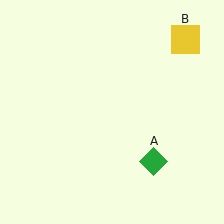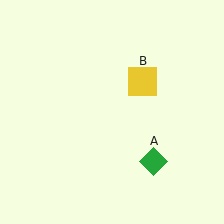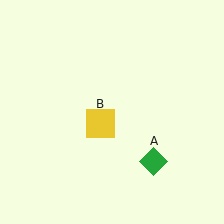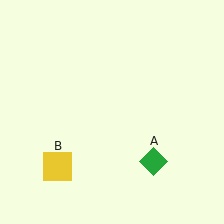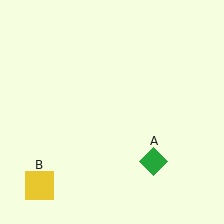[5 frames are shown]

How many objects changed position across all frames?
1 object changed position: yellow square (object B).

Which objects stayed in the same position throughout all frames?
Green diamond (object A) remained stationary.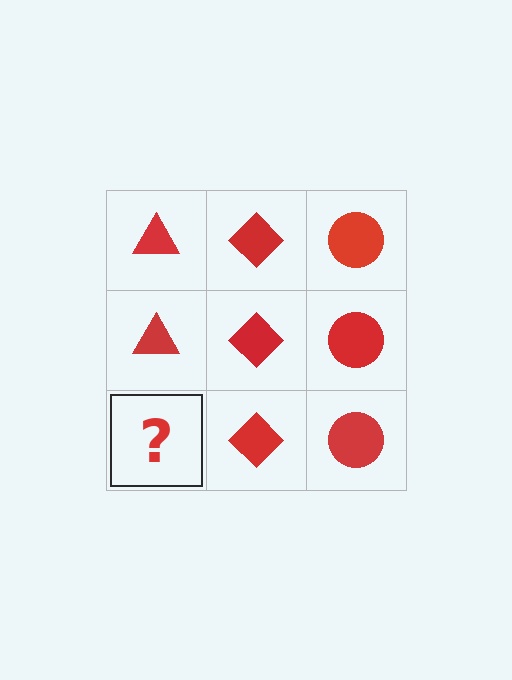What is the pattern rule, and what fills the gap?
The rule is that each column has a consistent shape. The gap should be filled with a red triangle.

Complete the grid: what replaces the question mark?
The question mark should be replaced with a red triangle.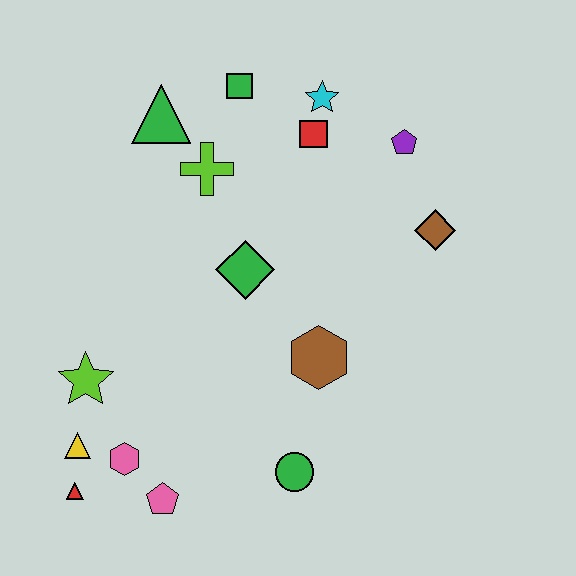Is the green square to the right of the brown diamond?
No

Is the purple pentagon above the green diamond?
Yes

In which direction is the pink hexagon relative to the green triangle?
The pink hexagon is below the green triangle.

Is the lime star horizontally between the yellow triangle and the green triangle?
Yes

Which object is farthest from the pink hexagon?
The purple pentagon is farthest from the pink hexagon.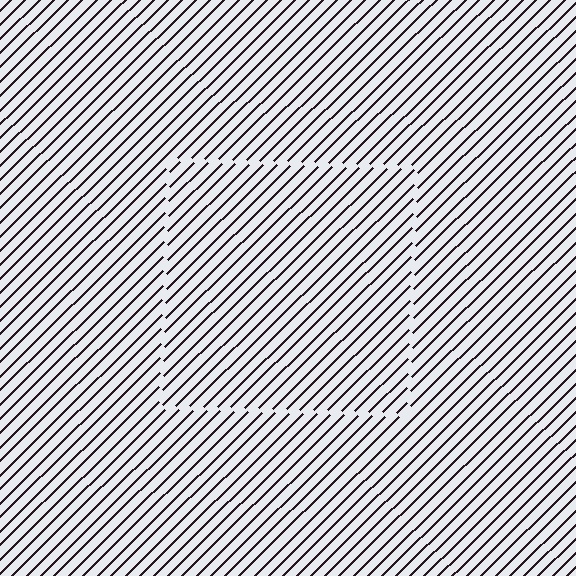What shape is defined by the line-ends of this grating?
An illusory square. The interior of the shape contains the same grating, shifted by half a period — the contour is defined by the phase discontinuity where line-ends from the inner and outer gratings abut.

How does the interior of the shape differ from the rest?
The interior of the shape contains the same grating, shifted by half a period — the contour is defined by the phase discontinuity where line-ends from the inner and outer gratings abut.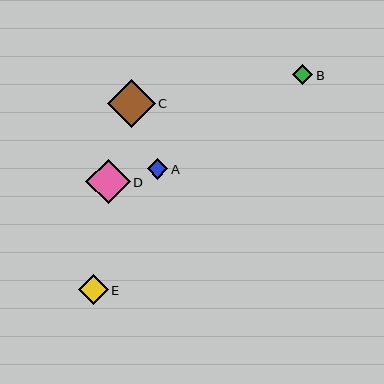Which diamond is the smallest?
Diamond A is the smallest with a size of approximately 20 pixels.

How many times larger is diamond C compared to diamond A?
Diamond C is approximately 2.3 times the size of diamond A.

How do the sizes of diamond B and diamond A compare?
Diamond B and diamond A are approximately the same size.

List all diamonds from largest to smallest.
From largest to smallest: C, D, E, B, A.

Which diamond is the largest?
Diamond C is the largest with a size of approximately 48 pixels.